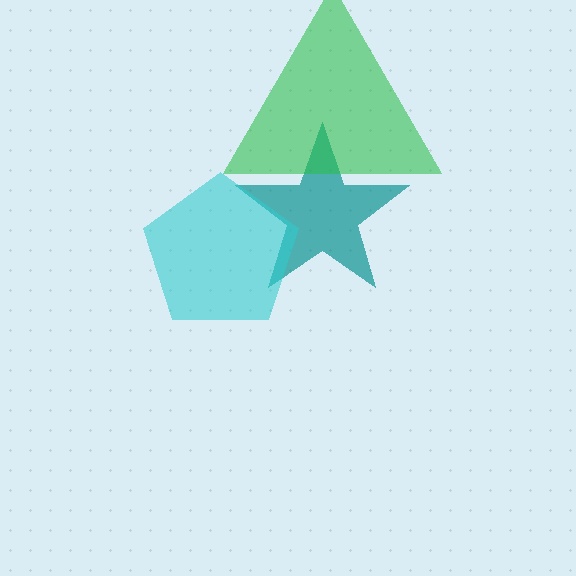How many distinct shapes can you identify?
There are 3 distinct shapes: a teal star, a cyan pentagon, a green triangle.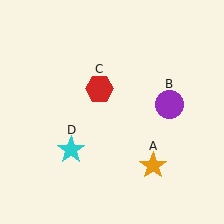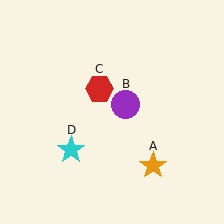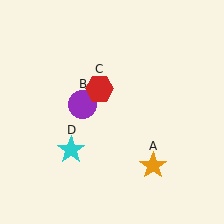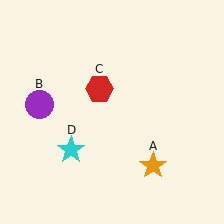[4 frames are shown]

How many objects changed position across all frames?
1 object changed position: purple circle (object B).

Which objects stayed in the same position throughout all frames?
Orange star (object A) and red hexagon (object C) and cyan star (object D) remained stationary.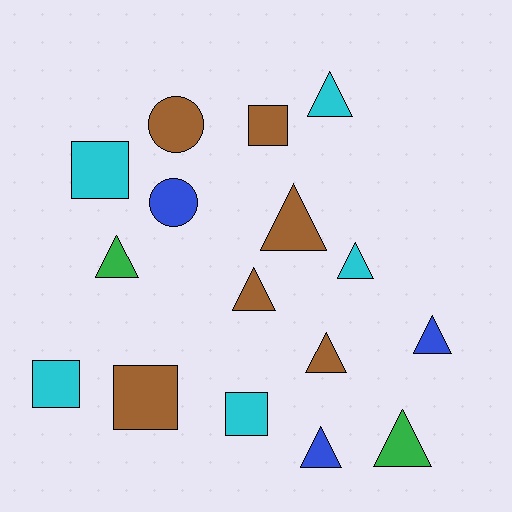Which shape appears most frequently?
Triangle, with 9 objects.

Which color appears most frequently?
Brown, with 6 objects.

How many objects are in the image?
There are 16 objects.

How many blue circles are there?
There is 1 blue circle.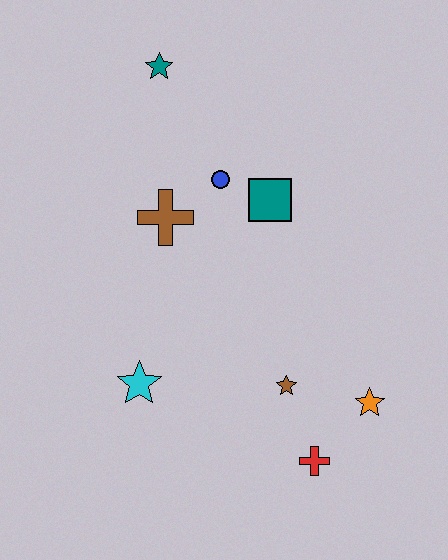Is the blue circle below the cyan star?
No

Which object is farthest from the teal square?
The red cross is farthest from the teal square.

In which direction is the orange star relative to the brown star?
The orange star is to the right of the brown star.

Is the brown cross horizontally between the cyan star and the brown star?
Yes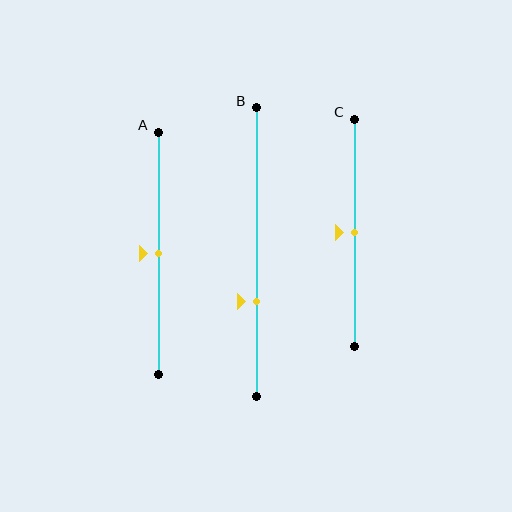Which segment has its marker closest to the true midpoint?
Segment A has its marker closest to the true midpoint.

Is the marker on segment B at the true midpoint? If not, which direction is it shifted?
No, the marker on segment B is shifted downward by about 17% of the segment length.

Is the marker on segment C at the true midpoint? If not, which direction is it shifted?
Yes, the marker on segment C is at the true midpoint.